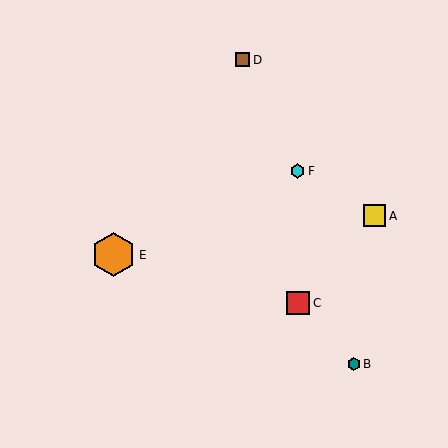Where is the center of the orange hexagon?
The center of the orange hexagon is at (114, 255).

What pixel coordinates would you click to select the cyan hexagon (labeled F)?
Click at (298, 171) to select the cyan hexagon F.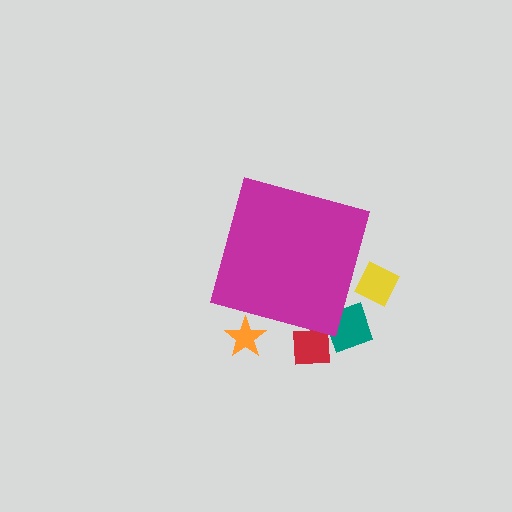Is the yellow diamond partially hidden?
Yes, the yellow diamond is partially hidden behind the magenta diamond.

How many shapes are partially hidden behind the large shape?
4 shapes are partially hidden.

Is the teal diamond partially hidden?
Yes, the teal diamond is partially hidden behind the magenta diamond.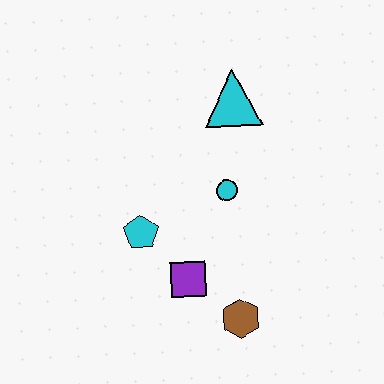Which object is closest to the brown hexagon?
The purple square is closest to the brown hexagon.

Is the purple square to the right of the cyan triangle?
No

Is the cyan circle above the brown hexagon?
Yes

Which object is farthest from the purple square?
The cyan triangle is farthest from the purple square.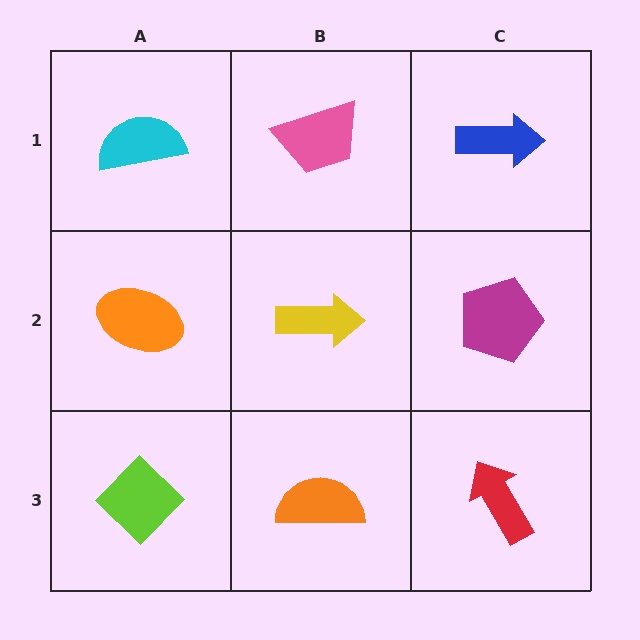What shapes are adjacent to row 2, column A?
A cyan semicircle (row 1, column A), a lime diamond (row 3, column A), a yellow arrow (row 2, column B).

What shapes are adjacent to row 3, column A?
An orange ellipse (row 2, column A), an orange semicircle (row 3, column B).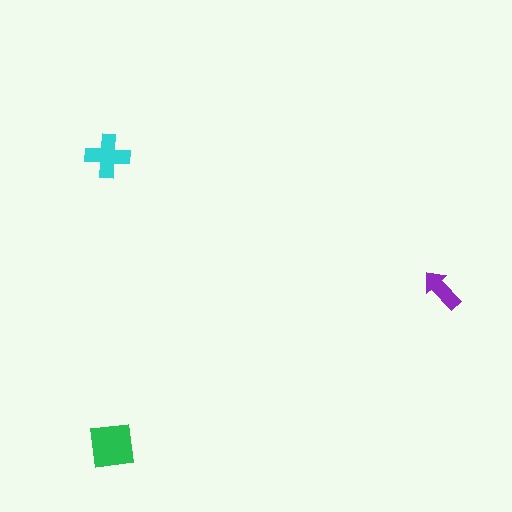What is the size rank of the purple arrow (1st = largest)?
3rd.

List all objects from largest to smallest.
The green square, the cyan cross, the purple arrow.